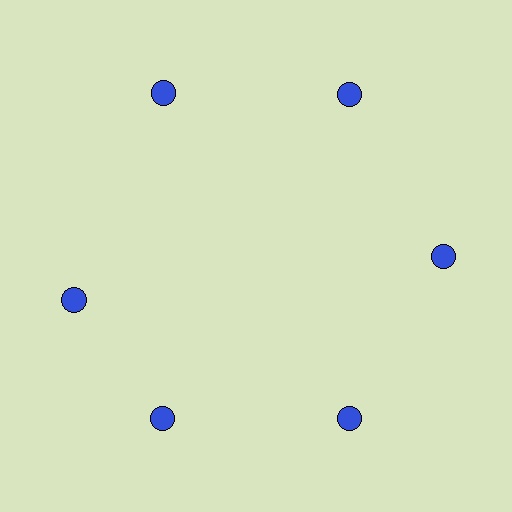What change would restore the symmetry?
The symmetry would be restored by rotating it back into even spacing with its neighbors so that all 6 circles sit at equal angles and equal distance from the center.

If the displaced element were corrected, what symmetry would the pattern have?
It would have 6-fold rotational symmetry — the pattern would map onto itself every 60 degrees.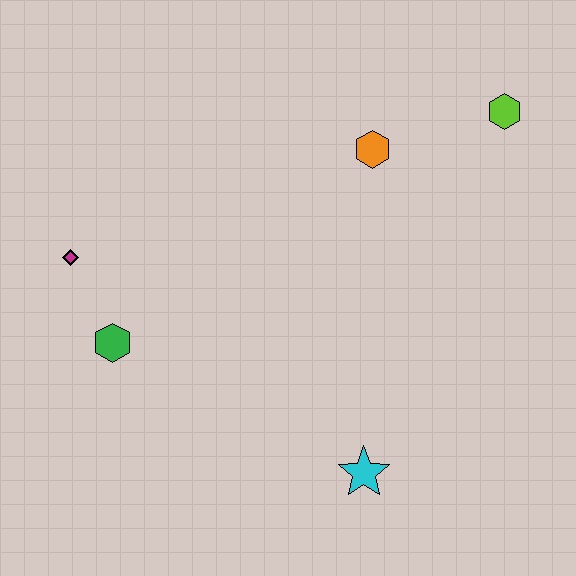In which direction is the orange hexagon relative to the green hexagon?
The orange hexagon is to the right of the green hexagon.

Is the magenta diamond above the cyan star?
Yes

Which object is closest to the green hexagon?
The magenta diamond is closest to the green hexagon.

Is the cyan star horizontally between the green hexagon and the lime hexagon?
Yes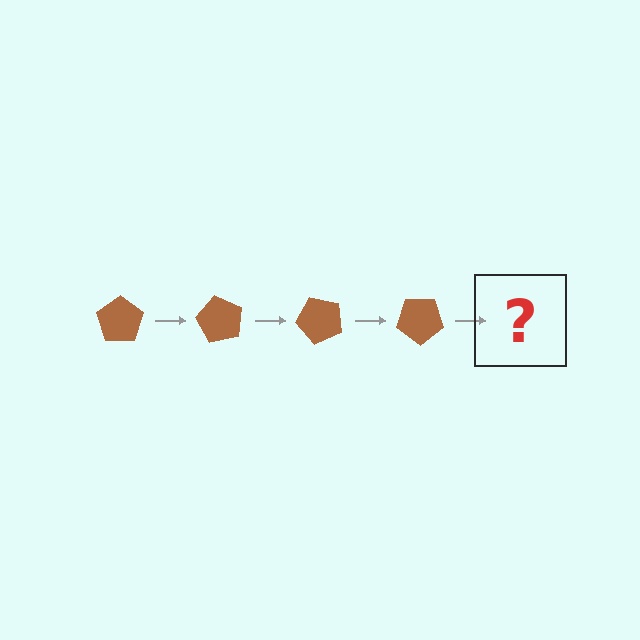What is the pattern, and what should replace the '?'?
The pattern is that the pentagon rotates 60 degrees each step. The '?' should be a brown pentagon rotated 240 degrees.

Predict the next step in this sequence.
The next step is a brown pentagon rotated 240 degrees.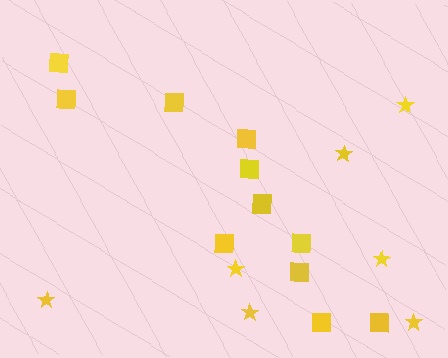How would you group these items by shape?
There are 2 groups: one group of squares (11) and one group of stars (7).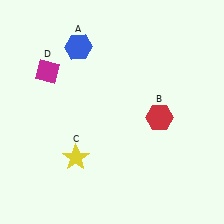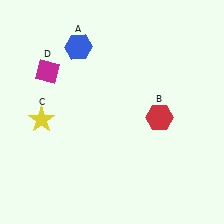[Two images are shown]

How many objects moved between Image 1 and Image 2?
1 object moved between the two images.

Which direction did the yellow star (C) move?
The yellow star (C) moved up.